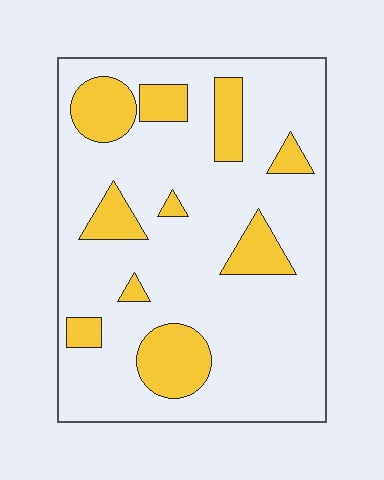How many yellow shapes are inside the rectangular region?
10.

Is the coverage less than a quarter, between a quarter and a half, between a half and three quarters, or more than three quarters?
Less than a quarter.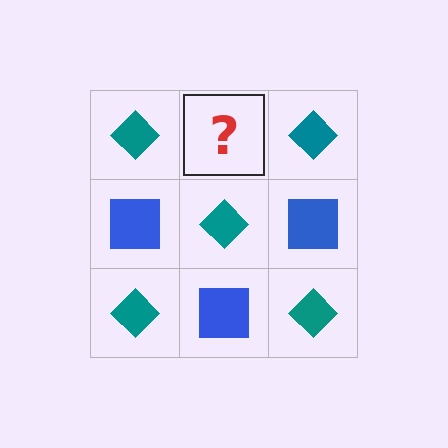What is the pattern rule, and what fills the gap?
The rule is that it alternates teal diamond and blue square in a checkerboard pattern. The gap should be filled with a blue square.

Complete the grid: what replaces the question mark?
The question mark should be replaced with a blue square.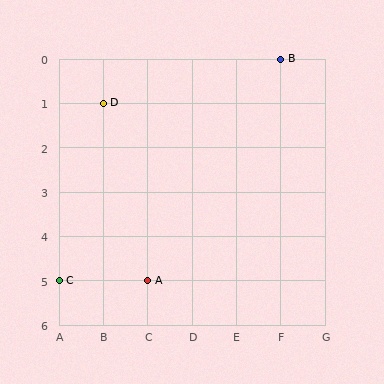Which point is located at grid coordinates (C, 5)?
Point A is at (C, 5).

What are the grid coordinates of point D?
Point D is at grid coordinates (B, 1).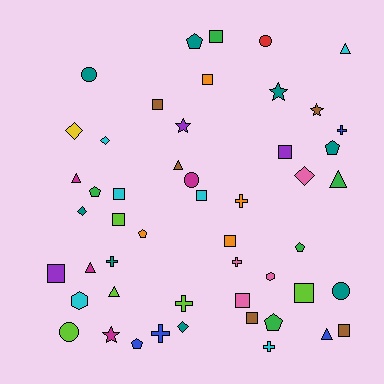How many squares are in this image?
There are 13 squares.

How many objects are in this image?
There are 50 objects.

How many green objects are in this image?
There are 5 green objects.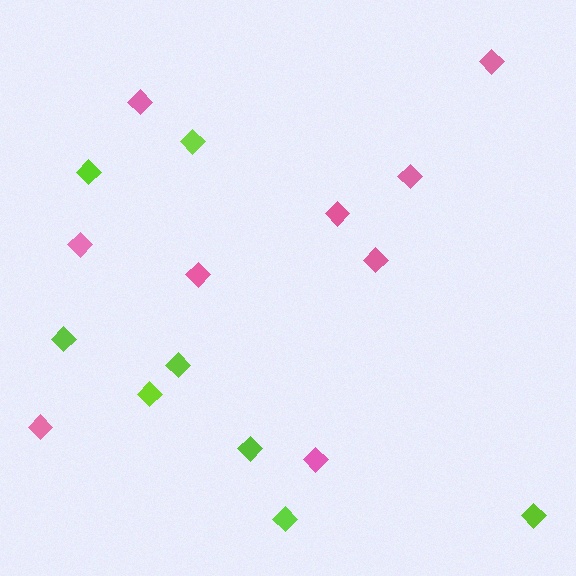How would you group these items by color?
There are 2 groups: one group of pink diamonds (9) and one group of lime diamonds (8).